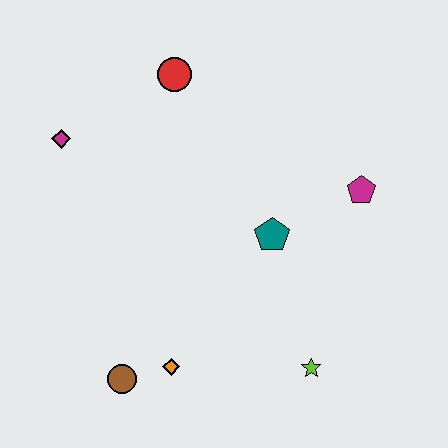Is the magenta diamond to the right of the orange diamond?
No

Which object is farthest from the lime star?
The magenta diamond is farthest from the lime star.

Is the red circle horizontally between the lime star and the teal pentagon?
No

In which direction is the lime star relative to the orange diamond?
The lime star is to the right of the orange diamond.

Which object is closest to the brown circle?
The orange diamond is closest to the brown circle.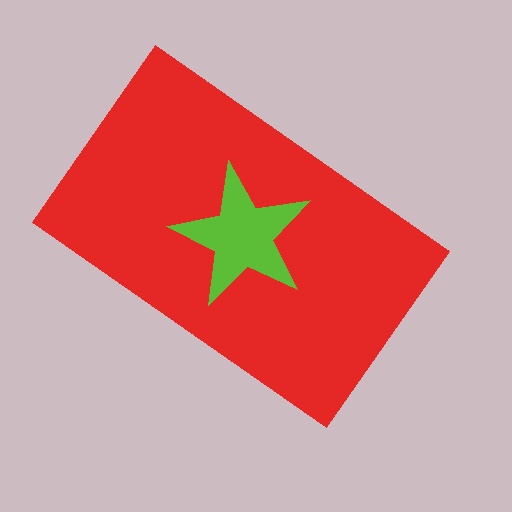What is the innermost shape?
The lime star.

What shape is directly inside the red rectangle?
The lime star.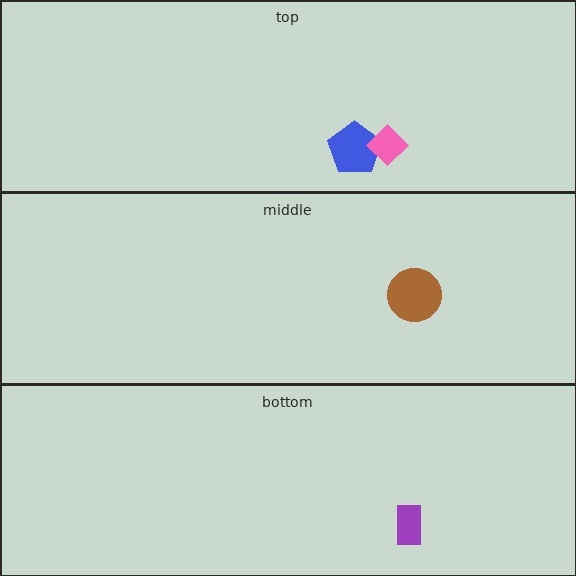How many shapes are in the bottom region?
1.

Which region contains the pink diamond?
The top region.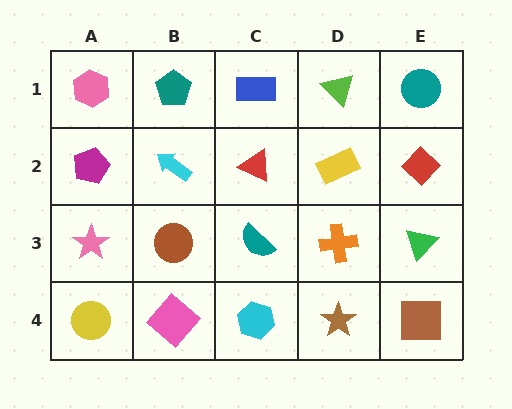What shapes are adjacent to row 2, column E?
A teal circle (row 1, column E), a green triangle (row 3, column E), a yellow rectangle (row 2, column D).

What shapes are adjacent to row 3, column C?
A red triangle (row 2, column C), a cyan hexagon (row 4, column C), a brown circle (row 3, column B), an orange cross (row 3, column D).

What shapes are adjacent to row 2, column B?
A teal pentagon (row 1, column B), a brown circle (row 3, column B), a magenta pentagon (row 2, column A), a red triangle (row 2, column C).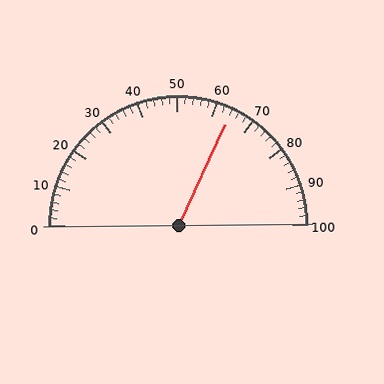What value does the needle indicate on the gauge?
The needle indicates approximately 64.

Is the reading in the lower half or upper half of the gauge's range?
The reading is in the upper half of the range (0 to 100).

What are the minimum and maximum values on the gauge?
The gauge ranges from 0 to 100.